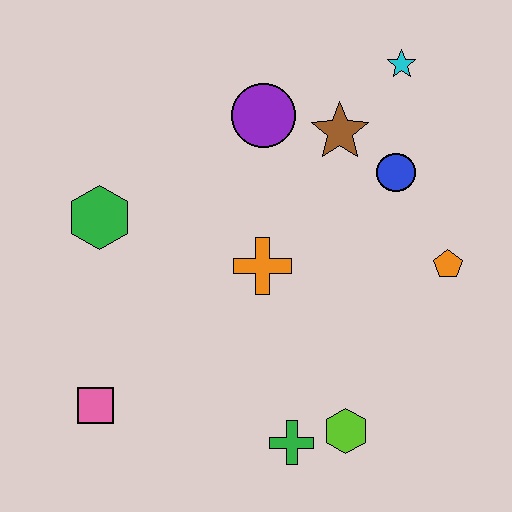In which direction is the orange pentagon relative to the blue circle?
The orange pentagon is below the blue circle.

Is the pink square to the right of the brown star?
No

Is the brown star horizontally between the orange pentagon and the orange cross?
Yes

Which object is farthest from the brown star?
The pink square is farthest from the brown star.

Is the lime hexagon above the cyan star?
No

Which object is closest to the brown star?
The blue circle is closest to the brown star.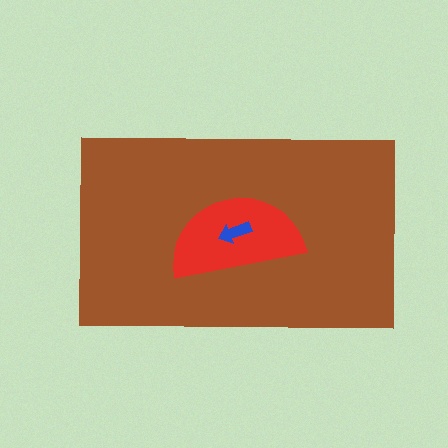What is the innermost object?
The blue arrow.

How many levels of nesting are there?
3.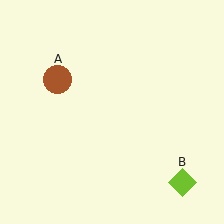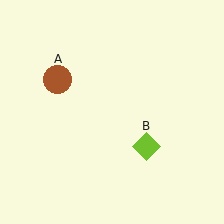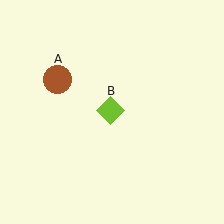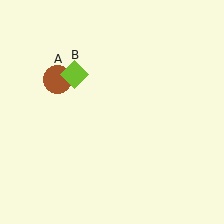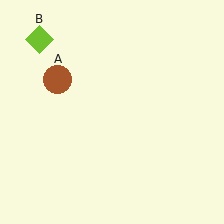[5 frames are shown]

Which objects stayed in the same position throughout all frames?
Brown circle (object A) remained stationary.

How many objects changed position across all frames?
1 object changed position: lime diamond (object B).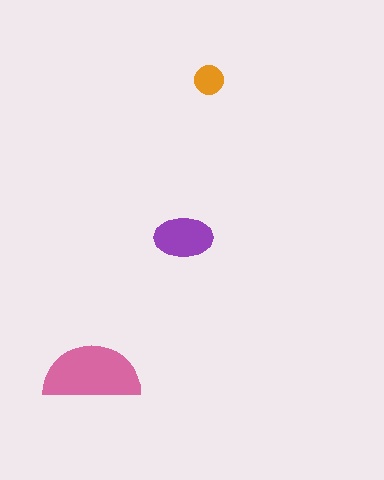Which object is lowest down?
The pink semicircle is bottommost.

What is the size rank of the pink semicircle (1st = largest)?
1st.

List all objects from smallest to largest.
The orange circle, the purple ellipse, the pink semicircle.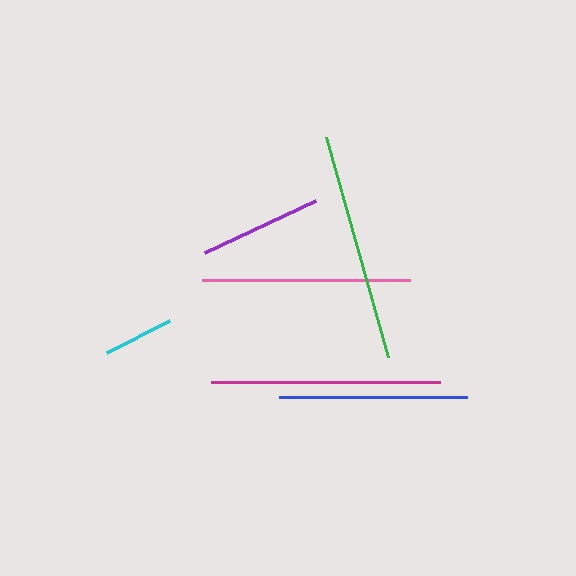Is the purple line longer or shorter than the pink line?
The pink line is longer than the purple line.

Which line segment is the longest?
The magenta line is the longest at approximately 229 pixels.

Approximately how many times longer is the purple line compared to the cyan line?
The purple line is approximately 1.7 times the length of the cyan line.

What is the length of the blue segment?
The blue segment is approximately 189 pixels long.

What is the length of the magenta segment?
The magenta segment is approximately 229 pixels long.